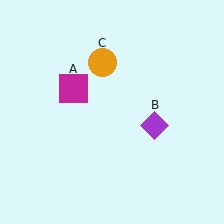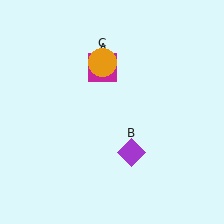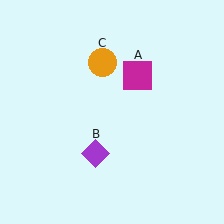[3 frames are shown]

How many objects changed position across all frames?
2 objects changed position: magenta square (object A), purple diamond (object B).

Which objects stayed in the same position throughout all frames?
Orange circle (object C) remained stationary.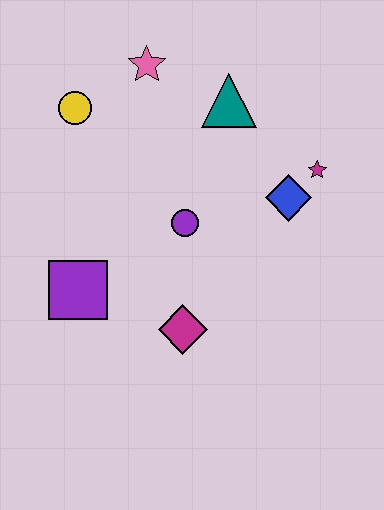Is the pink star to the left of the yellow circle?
No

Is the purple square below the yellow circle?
Yes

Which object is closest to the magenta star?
The blue diamond is closest to the magenta star.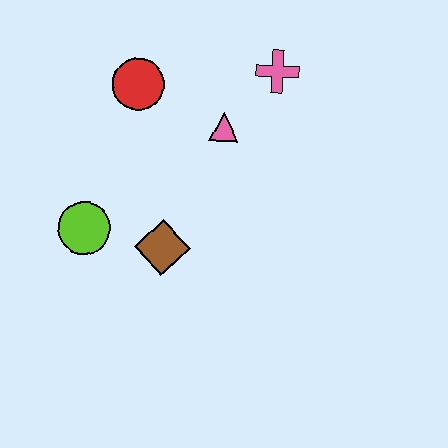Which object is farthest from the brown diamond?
The pink cross is farthest from the brown diamond.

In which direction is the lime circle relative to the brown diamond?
The lime circle is to the left of the brown diamond.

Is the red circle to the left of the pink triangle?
Yes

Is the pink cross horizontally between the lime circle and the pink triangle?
No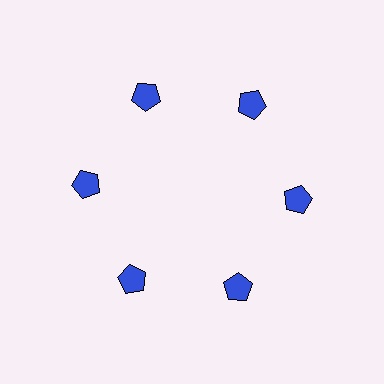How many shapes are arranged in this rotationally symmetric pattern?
There are 6 shapes, arranged in 6 groups of 1.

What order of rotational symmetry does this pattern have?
This pattern has 6-fold rotational symmetry.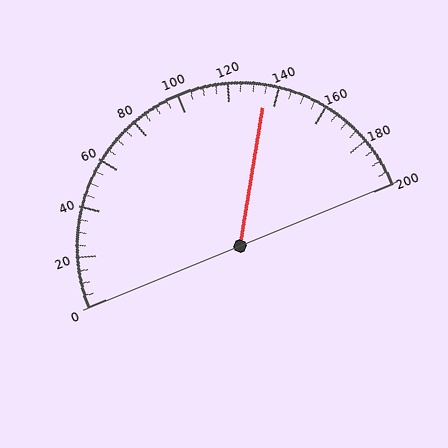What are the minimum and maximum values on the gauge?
The gauge ranges from 0 to 200.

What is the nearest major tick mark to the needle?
The nearest major tick mark is 140.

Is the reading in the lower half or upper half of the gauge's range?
The reading is in the upper half of the range (0 to 200).